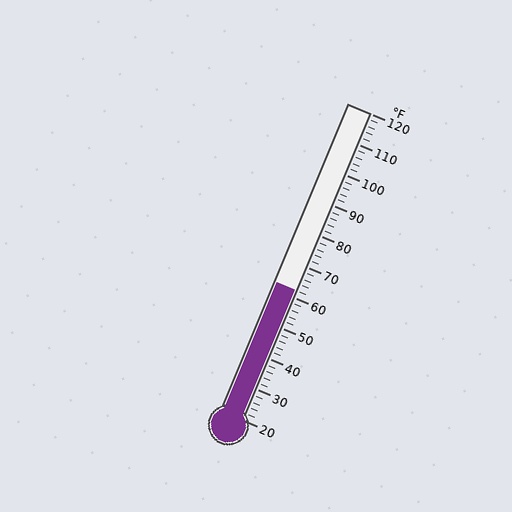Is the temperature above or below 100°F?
The temperature is below 100°F.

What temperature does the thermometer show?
The thermometer shows approximately 62°F.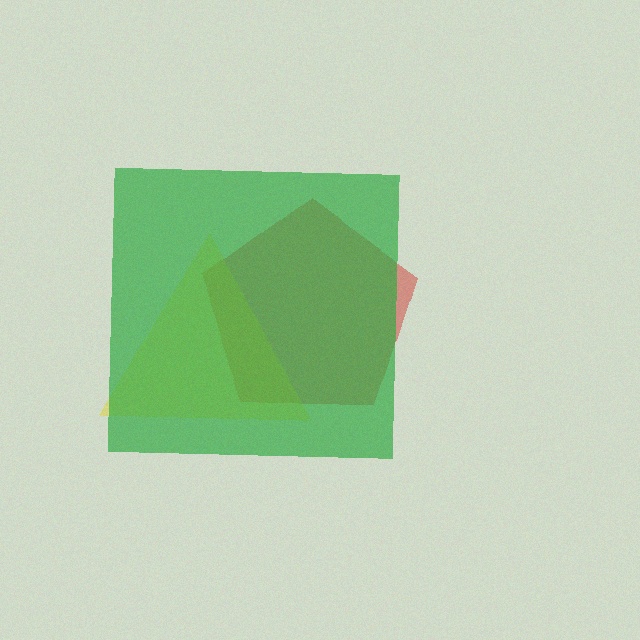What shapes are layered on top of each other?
The layered shapes are: a red pentagon, a yellow triangle, a green square.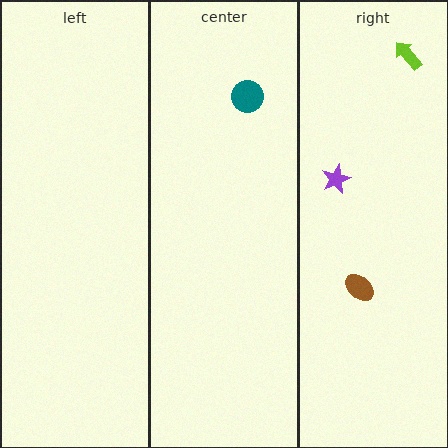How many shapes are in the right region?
3.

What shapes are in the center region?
The teal circle.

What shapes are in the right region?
The purple star, the lime arrow, the brown ellipse.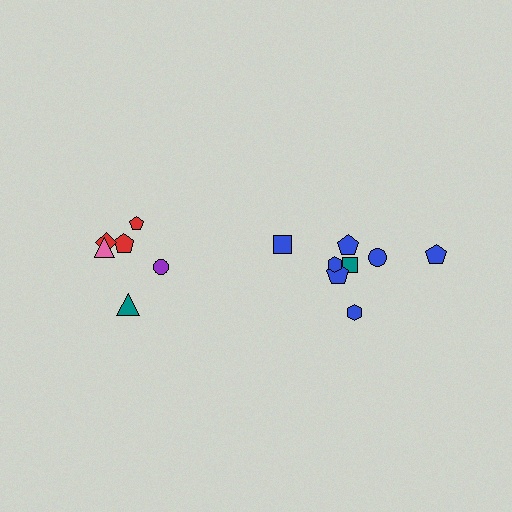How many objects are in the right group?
There are 8 objects.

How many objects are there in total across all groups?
There are 14 objects.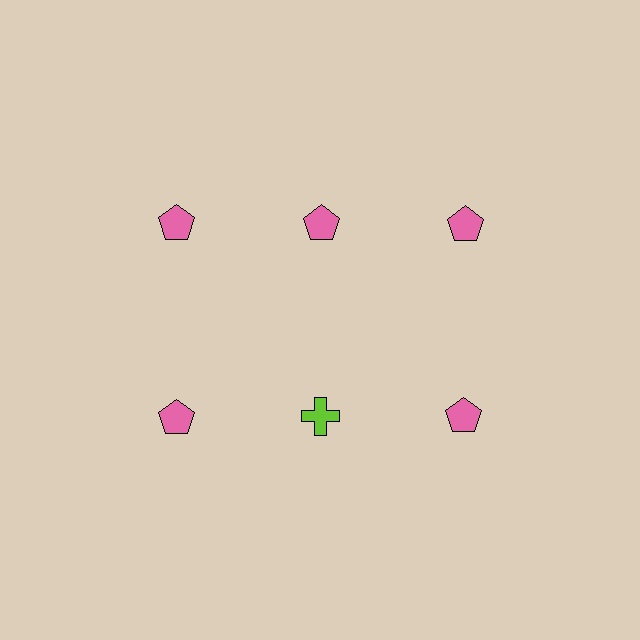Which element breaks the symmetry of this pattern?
The lime cross in the second row, second from left column breaks the symmetry. All other shapes are pink pentagons.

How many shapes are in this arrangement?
There are 6 shapes arranged in a grid pattern.